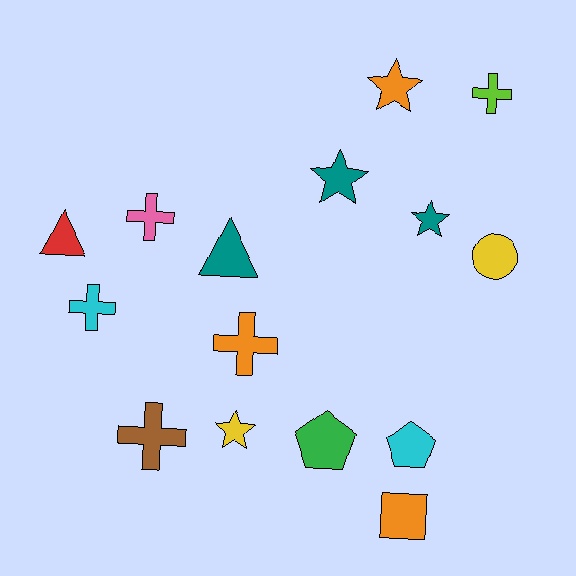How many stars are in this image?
There are 4 stars.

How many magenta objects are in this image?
There are no magenta objects.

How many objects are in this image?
There are 15 objects.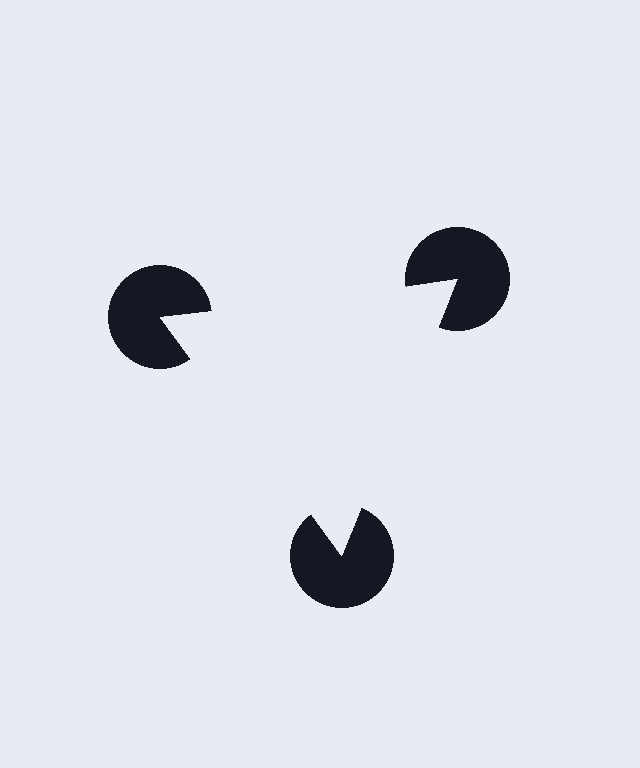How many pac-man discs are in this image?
There are 3 — one at each vertex of the illusory triangle.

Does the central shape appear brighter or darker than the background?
It typically appears slightly brighter than the background, even though no actual brightness change is drawn.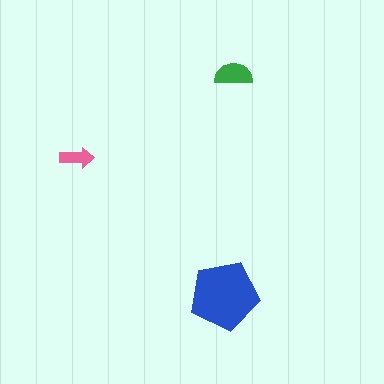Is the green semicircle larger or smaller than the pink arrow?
Larger.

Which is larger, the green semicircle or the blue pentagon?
The blue pentagon.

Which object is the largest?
The blue pentagon.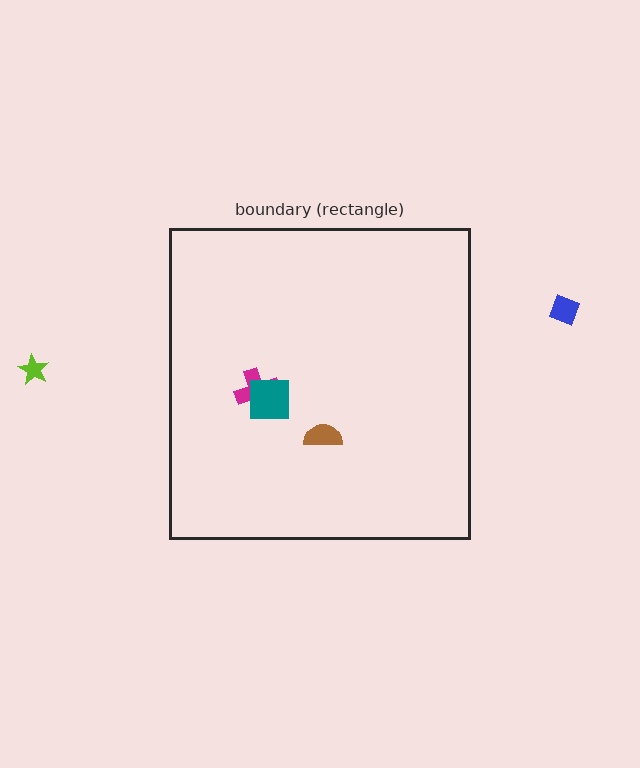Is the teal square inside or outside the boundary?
Inside.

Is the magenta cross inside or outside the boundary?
Inside.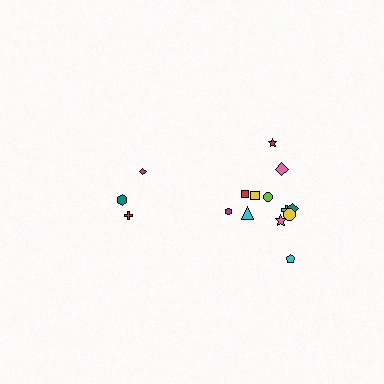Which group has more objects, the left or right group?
The right group.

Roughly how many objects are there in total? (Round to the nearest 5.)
Roughly 15 objects in total.